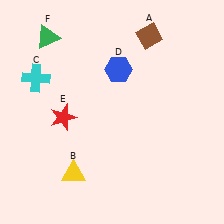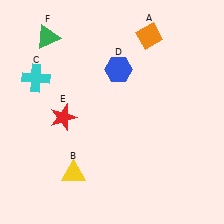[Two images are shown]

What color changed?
The diamond (A) changed from brown in Image 1 to orange in Image 2.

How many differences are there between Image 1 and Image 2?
There is 1 difference between the two images.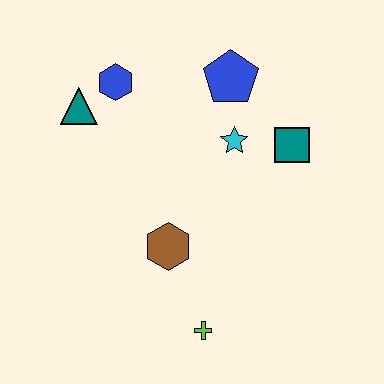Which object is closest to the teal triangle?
The blue hexagon is closest to the teal triangle.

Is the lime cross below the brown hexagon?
Yes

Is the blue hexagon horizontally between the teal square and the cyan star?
No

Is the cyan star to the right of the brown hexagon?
Yes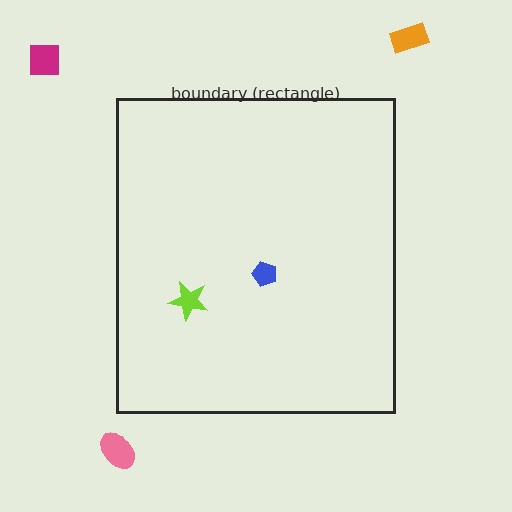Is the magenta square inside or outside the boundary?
Outside.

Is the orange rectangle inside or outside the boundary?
Outside.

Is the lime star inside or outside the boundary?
Inside.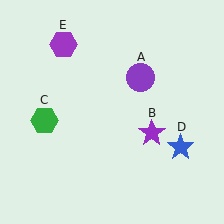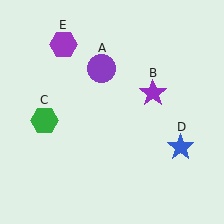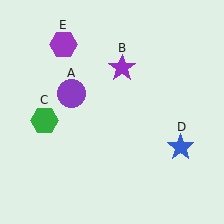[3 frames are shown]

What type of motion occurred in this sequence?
The purple circle (object A), purple star (object B) rotated counterclockwise around the center of the scene.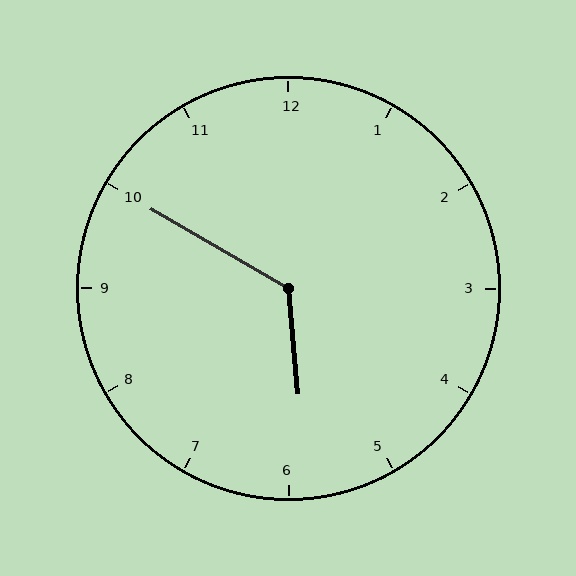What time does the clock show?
5:50.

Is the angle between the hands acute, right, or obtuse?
It is obtuse.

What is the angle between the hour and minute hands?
Approximately 125 degrees.